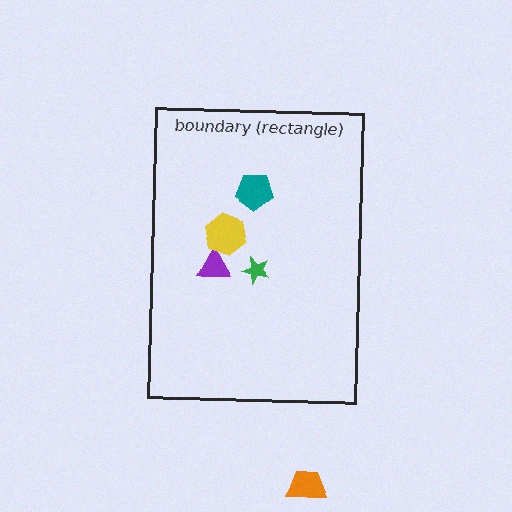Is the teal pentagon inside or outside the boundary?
Inside.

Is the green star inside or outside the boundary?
Inside.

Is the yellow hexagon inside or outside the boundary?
Inside.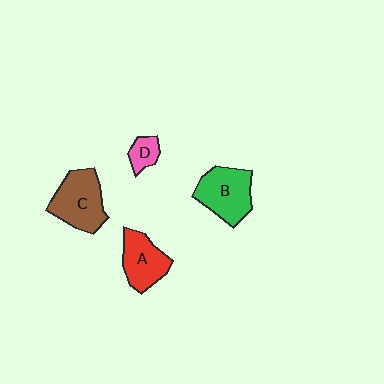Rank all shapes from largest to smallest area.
From largest to smallest: C (brown), B (green), A (red), D (pink).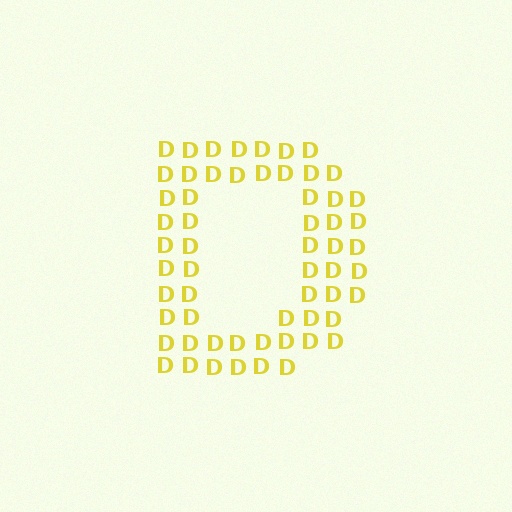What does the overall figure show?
The overall figure shows the letter D.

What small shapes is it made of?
It is made of small letter D's.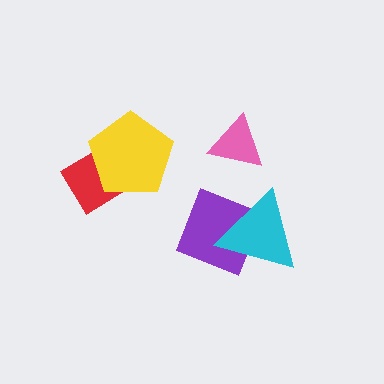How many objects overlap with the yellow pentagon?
1 object overlaps with the yellow pentagon.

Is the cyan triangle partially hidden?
No, no other shape covers it.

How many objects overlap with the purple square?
1 object overlaps with the purple square.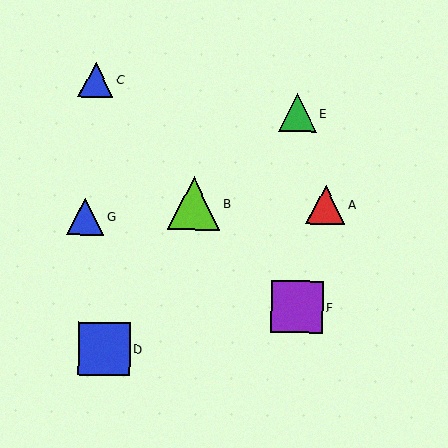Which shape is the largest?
The blue square (labeled D) is the largest.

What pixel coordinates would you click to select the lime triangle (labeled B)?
Click at (194, 204) to select the lime triangle B.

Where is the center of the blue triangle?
The center of the blue triangle is at (85, 216).